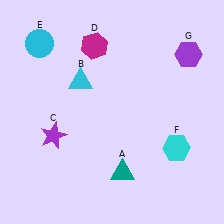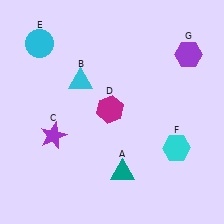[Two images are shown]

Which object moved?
The magenta hexagon (D) moved down.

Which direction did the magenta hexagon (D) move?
The magenta hexagon (D) moved down.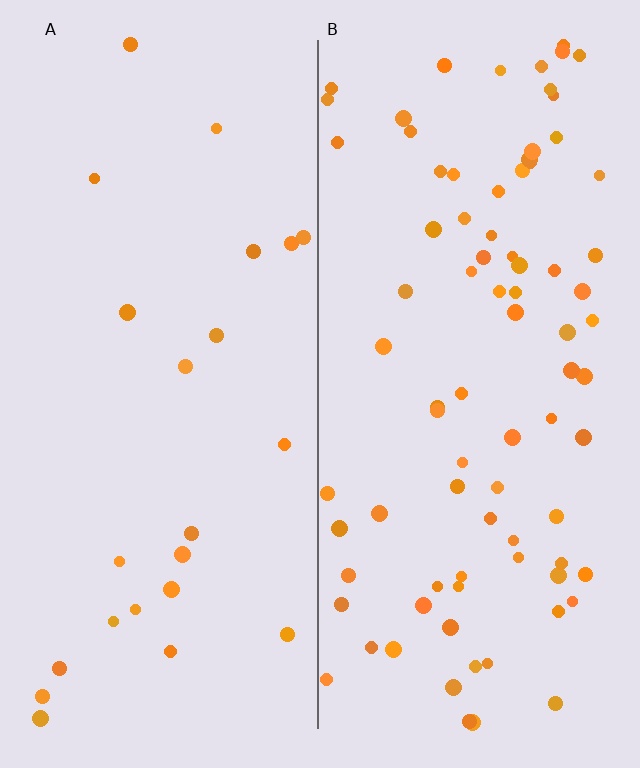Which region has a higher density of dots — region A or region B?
B (the right).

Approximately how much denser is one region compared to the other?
Approximately 3.6× — region B over region A.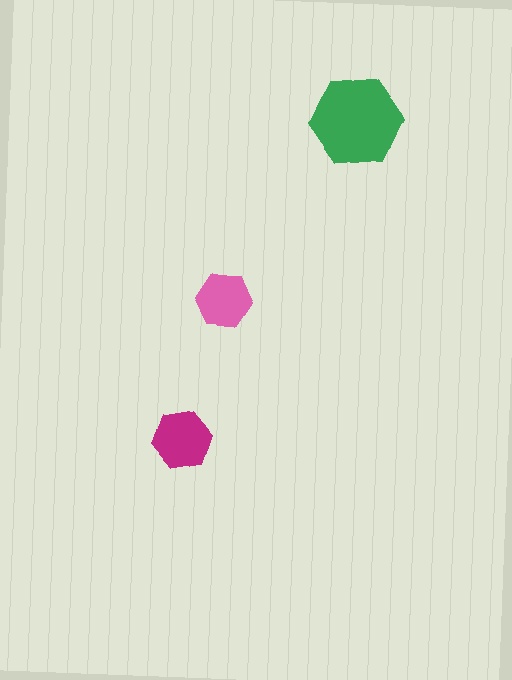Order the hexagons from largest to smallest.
the green one, the magenta one, the pink one.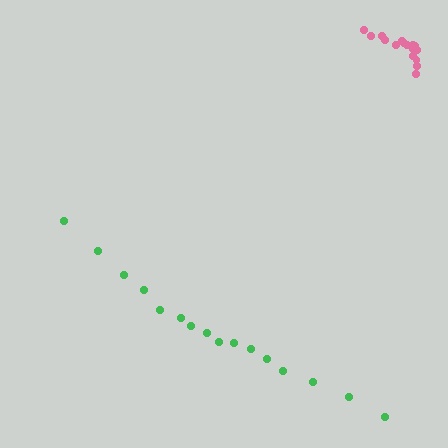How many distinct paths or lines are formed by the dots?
There are 2 distinct paths.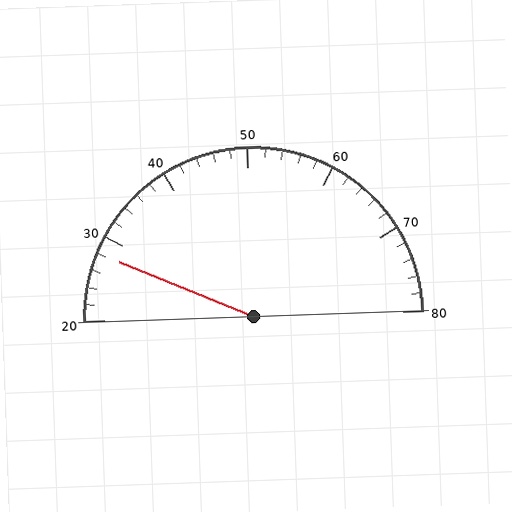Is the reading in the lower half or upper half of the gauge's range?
The reading is in the lower half of the range (20 to 80).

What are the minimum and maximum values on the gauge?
The gauge ranges from 20 to 80.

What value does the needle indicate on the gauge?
The needle indicates approximately 28.